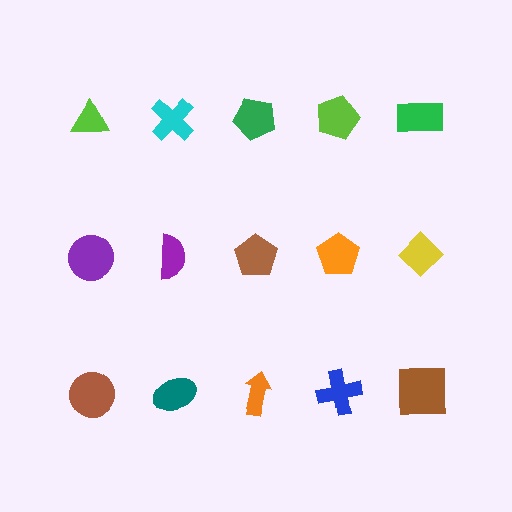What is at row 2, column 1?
A purple circle.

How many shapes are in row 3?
5 shapes.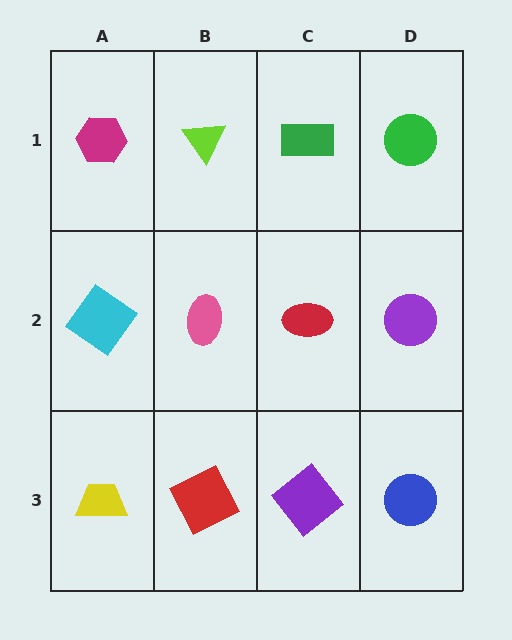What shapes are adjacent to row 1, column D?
A purple circle (row 2, column D), a green rectangle (row 1, column C).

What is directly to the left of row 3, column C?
A red square.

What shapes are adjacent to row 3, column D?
A purple circle (row 2, column D), a purple diamond (row 3, column C).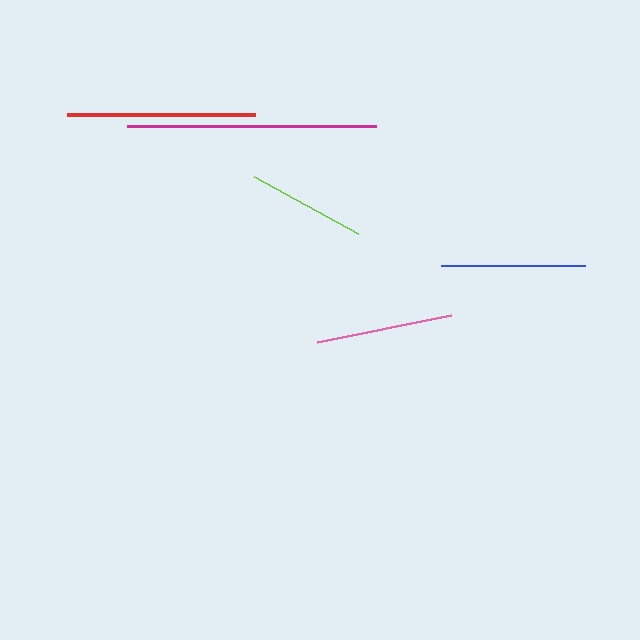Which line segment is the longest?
The magenta line is the longest at approximately 250 pixels.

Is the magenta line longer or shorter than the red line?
The magenta line is longer than the red line.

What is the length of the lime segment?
The lime segment is approximately 118 pixels long.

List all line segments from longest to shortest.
From longest to shortest: magenta, red, blue, pink, lime.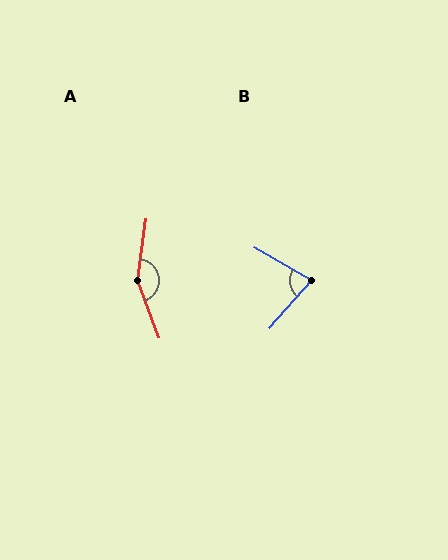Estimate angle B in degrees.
Approximately 79 degrees.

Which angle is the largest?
A, at approximately 151 degrees.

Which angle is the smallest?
B, at approximately 79 degrees.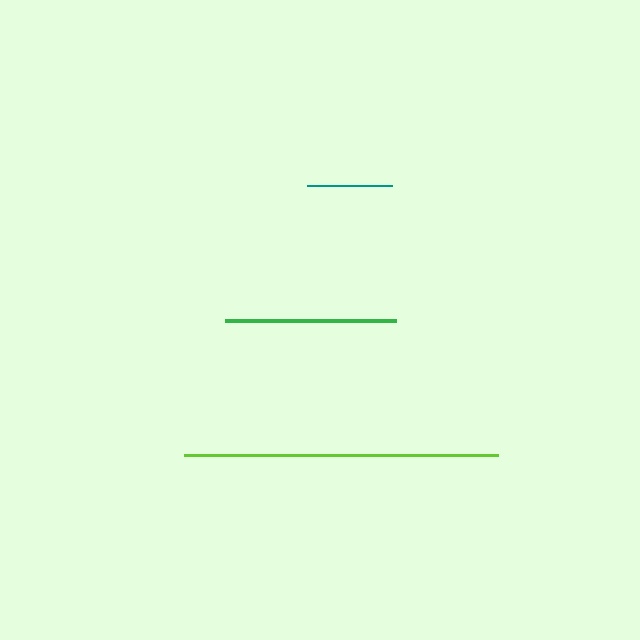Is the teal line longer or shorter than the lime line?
The lime line is longer than the teal line.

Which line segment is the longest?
The lime line is the longest at approximately 314 pixels.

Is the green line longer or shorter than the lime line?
The lime line is longer than the green line.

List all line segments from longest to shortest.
From longest to shortest: lime, green, teal.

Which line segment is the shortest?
The teal line is the shortest at approximately 85 pixels.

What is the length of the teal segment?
The teal segment is approximately 85 pixels long.